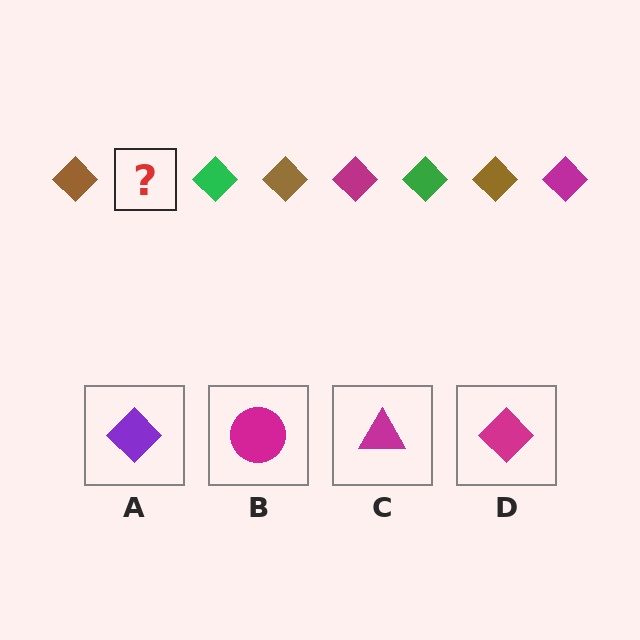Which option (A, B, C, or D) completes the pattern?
D.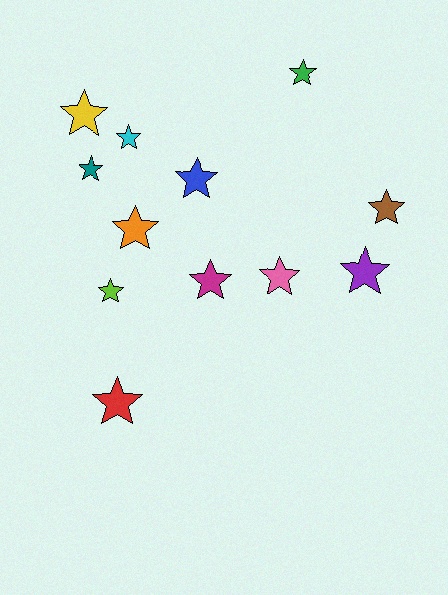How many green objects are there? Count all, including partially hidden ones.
There is 1 green object.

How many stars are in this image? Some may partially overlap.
There are 12 stars.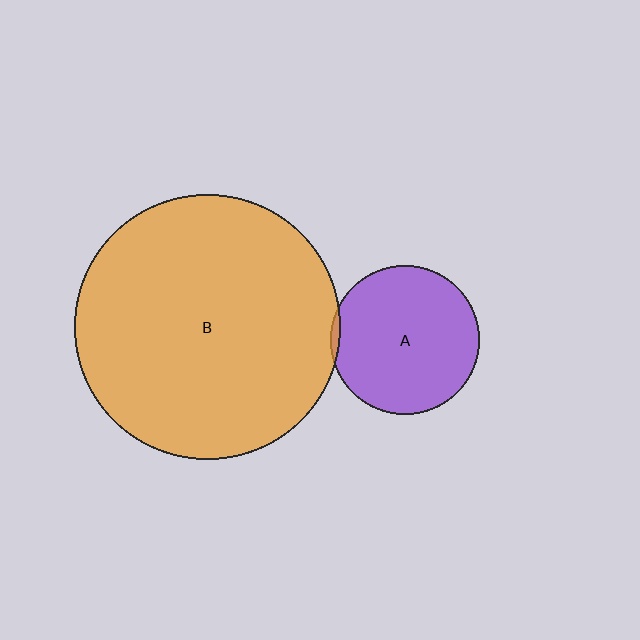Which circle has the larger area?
Circle B (orange).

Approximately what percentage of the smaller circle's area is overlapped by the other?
Approximately 5%.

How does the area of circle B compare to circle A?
Approximately 3.2 times.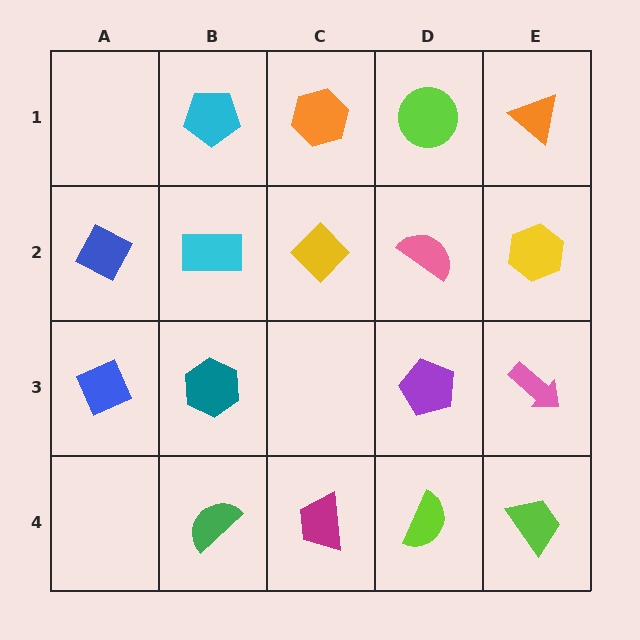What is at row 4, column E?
A lime trapezoid.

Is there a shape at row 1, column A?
No, that cell is empty.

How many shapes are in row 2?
5 shapes.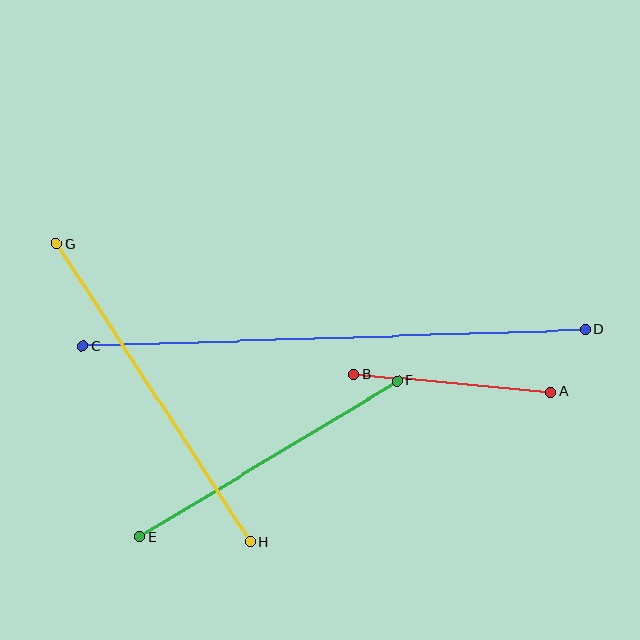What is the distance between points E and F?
The distance is approximately 301 pixels.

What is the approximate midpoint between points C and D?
The midpoint is at approximately (334, 338) pixels.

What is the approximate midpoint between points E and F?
The midpoint is at approximately (269, 459) pixels.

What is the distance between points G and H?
The distance is approximately 356 pixels.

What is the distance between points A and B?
The distance is approximately 198 pixels.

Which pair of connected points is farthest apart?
Points C and D are farthest apart.